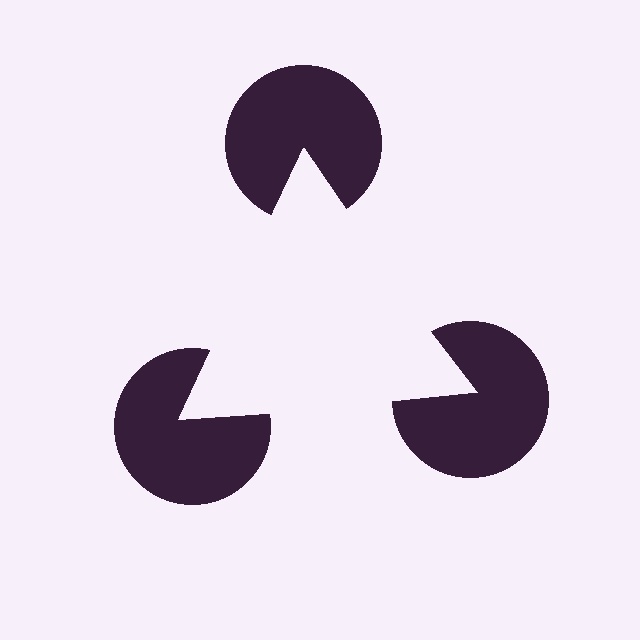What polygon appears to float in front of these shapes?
An illusory triangle — its edges are inferred from the aligned wedge cuts in the pac-man discs, not physically drawn.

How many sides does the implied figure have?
3 sides.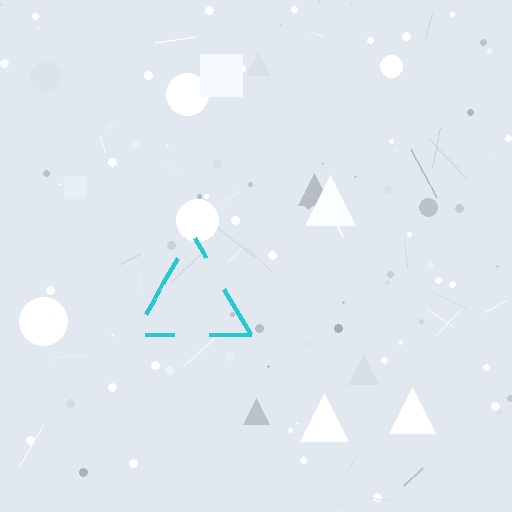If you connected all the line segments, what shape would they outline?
They would outline a triangle.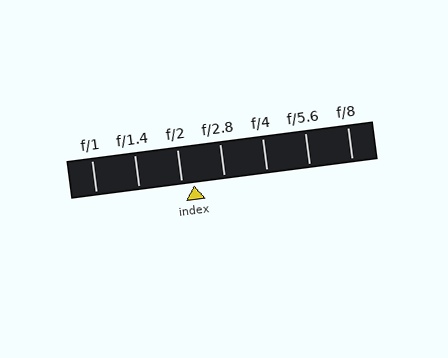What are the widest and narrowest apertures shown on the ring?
The widest aperture shown is f/1 and the narrowest is f/8.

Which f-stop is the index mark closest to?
The index mark is closest to f/2.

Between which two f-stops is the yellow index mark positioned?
The index mark is between f/2 and f/2.8.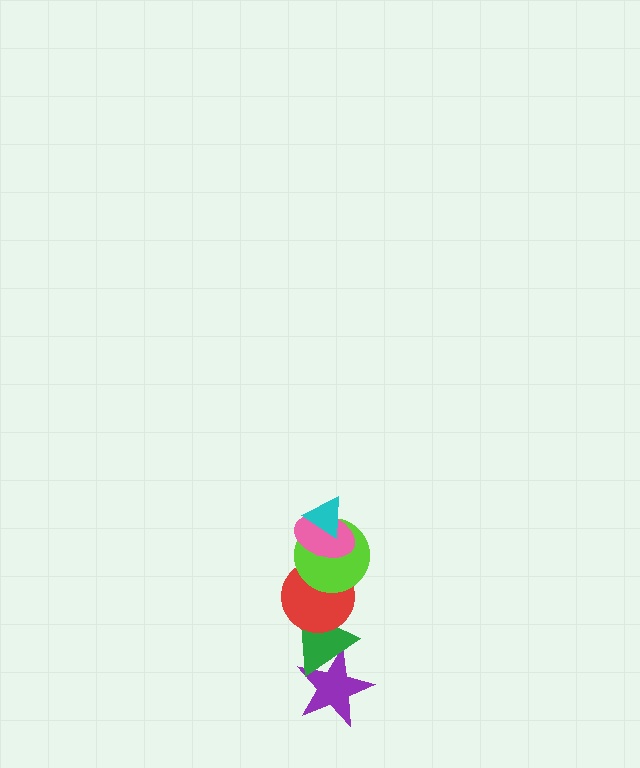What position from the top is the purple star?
The purple star is 6th from the top.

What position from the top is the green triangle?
The green triangle is 5th from the top.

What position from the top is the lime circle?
The lime circle is 3rd from the top.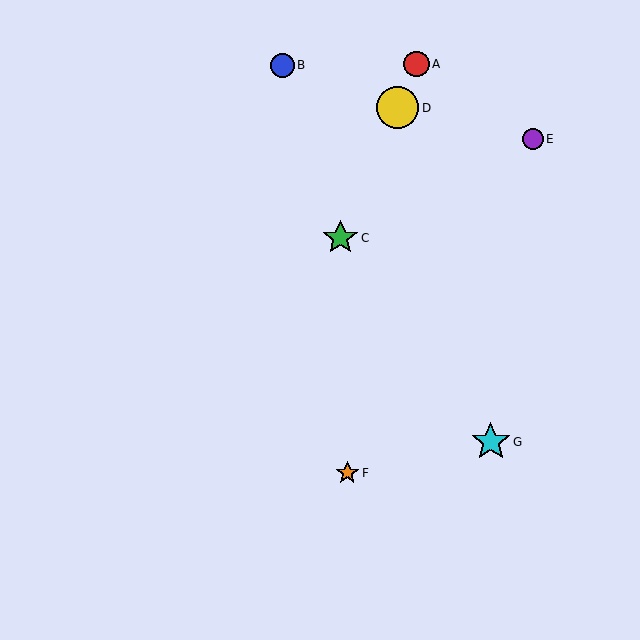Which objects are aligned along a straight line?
Objects A, C, D are aligned along a straight line.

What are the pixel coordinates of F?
Object F is at (347, 473).